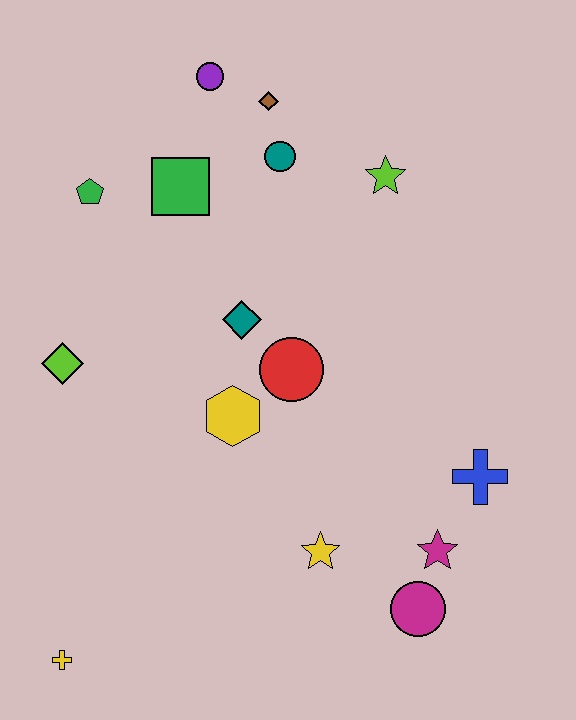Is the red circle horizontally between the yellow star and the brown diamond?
Yes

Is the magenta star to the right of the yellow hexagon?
Yes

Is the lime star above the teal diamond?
Yes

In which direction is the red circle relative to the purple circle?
The red circle is below the purple circle.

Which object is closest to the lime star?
The teal circle is closest to the lime star.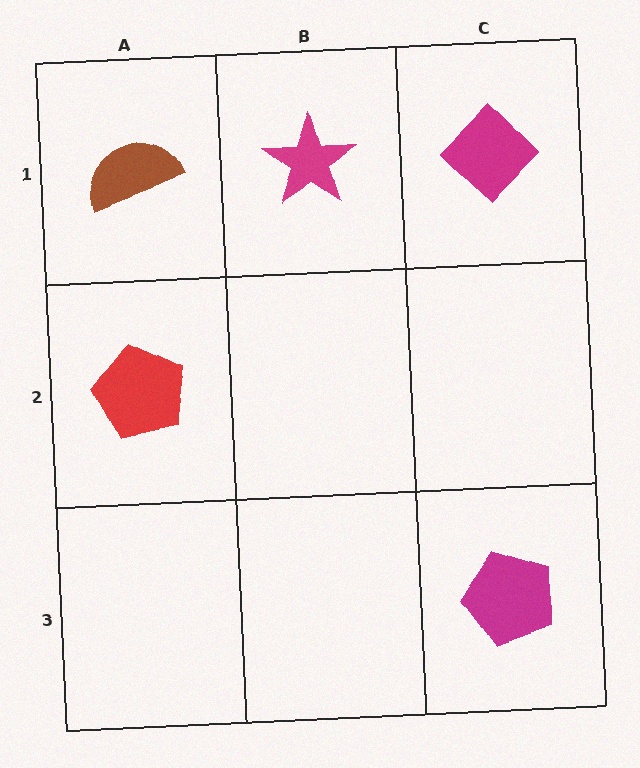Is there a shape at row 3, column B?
No, that cell is empty.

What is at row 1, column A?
A brown semicircle.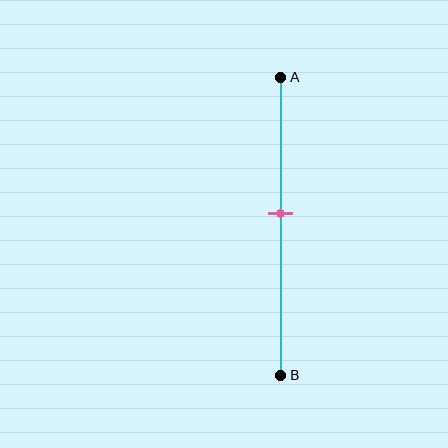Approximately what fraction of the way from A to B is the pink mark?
The pink mark is approximately 45% of the way from A to B.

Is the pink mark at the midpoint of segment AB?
No, the mark is at about 45% from A, not at the 50% midpoint.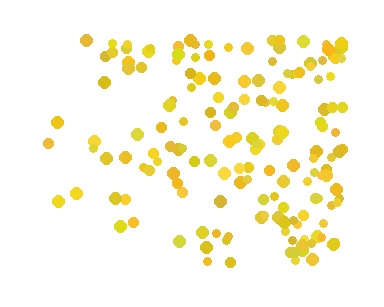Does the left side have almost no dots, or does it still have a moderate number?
Still a moderate number, just noticeably fewer than the right.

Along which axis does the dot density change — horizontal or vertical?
Horizontal.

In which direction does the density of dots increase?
From left to right, with the right side densest.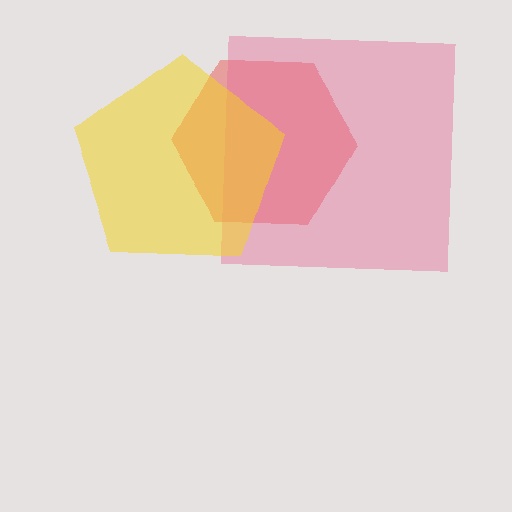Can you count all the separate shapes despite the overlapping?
Yes, there are 3 separate shapes.